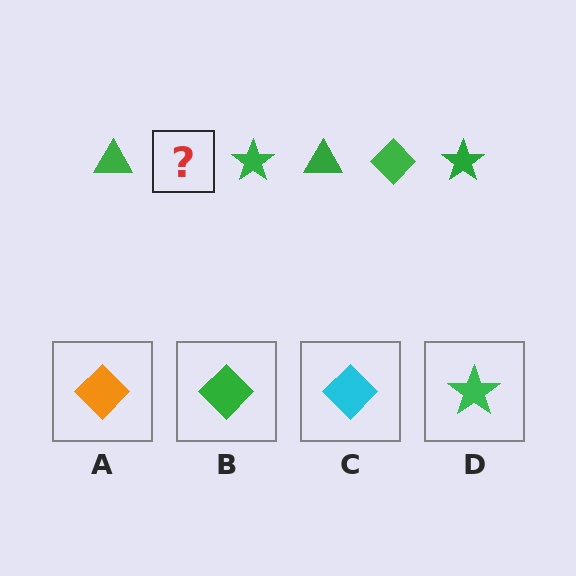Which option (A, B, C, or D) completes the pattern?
B.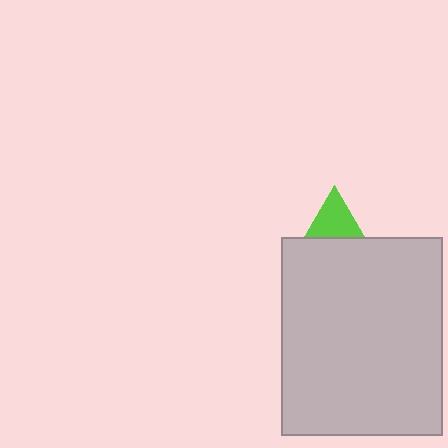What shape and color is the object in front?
The object in front is a light gray rectangle.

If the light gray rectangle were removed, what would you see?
You would see the complete lime triangle.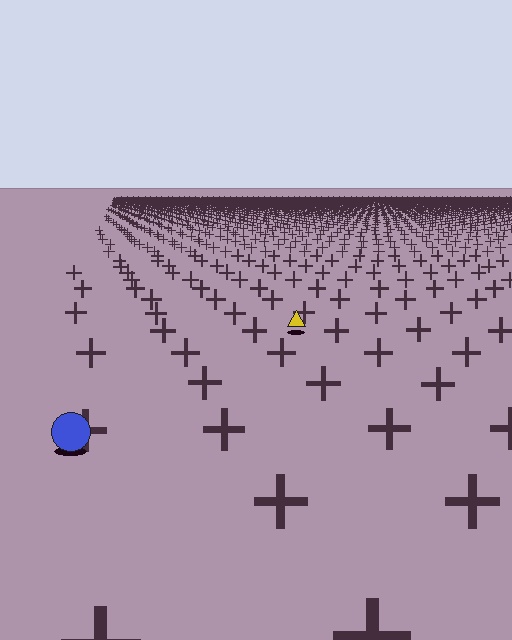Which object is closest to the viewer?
The blue circle is closest. The texture marks near it are larger and more spread out.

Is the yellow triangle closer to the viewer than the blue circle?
No. The blue circle is closer — you can tell from the texture gradient: the ground texture is coarser near it.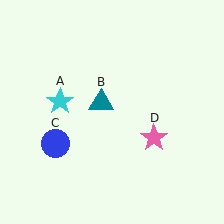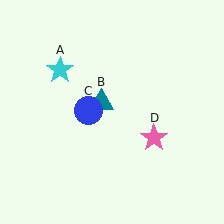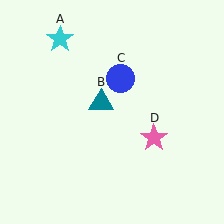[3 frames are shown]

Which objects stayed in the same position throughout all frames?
Teal triangle (object B) and pink star (object D) remained stationary.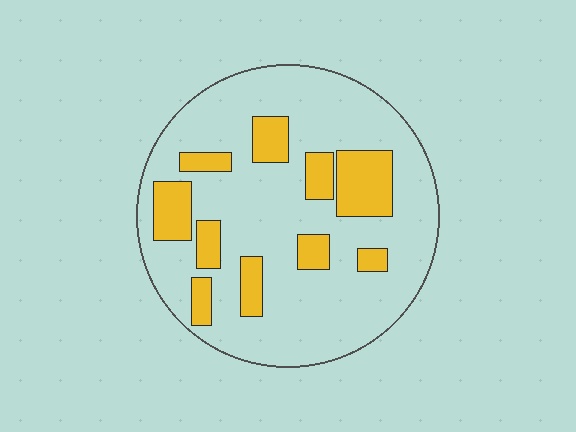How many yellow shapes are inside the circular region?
10.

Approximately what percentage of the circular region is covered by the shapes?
Approximately 20%.